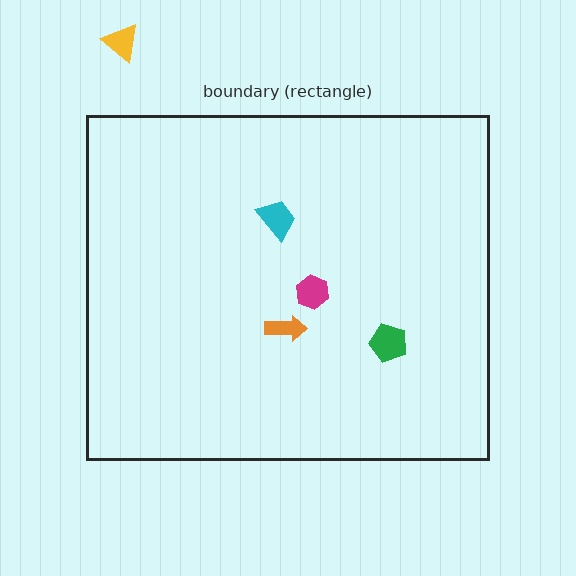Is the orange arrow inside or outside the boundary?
Inside.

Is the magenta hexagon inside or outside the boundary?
Inside.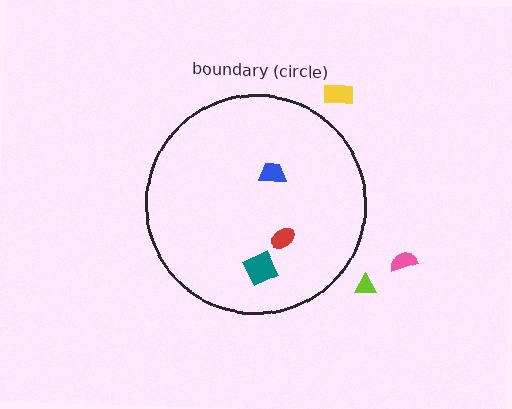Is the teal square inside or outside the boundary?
Inside.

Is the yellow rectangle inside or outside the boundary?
Outside.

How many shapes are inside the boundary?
3 inside, 3 outside.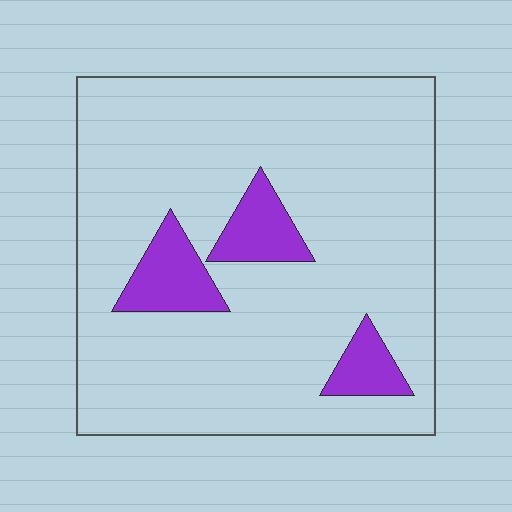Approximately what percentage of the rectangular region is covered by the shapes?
Approximately 10%.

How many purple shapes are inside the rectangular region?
3.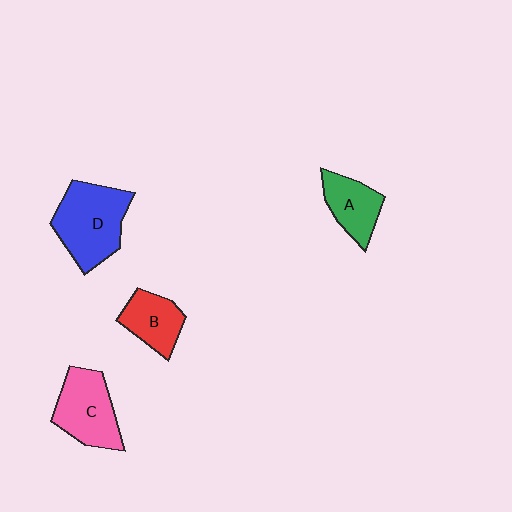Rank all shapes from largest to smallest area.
From largest to smallest: D (blue), C (pink), A (green), B (red).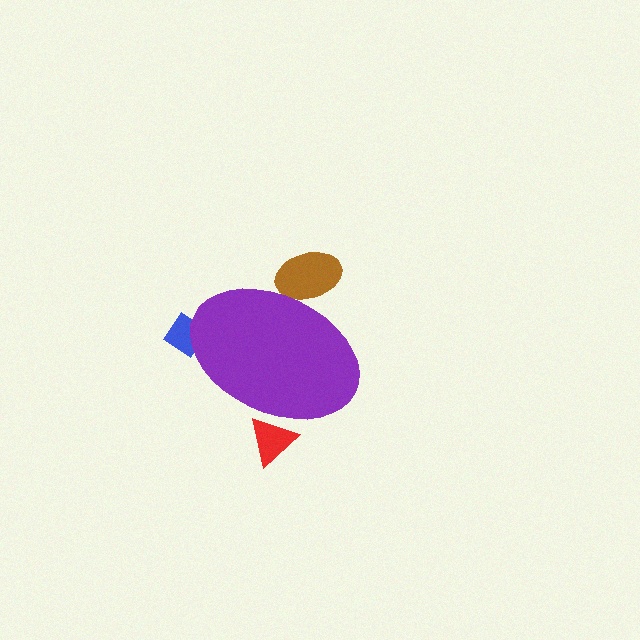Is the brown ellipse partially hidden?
Yes, the brown ellipse is partially hidden behind the purple ellipse.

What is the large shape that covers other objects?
A purple ellipse.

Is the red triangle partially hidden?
Yes, the red triangle is partially hidden behind the purple ellipse.